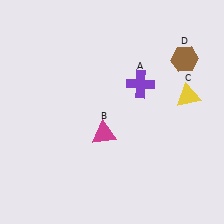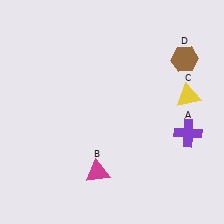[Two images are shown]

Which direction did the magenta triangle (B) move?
The magenta triangle (B) moved down.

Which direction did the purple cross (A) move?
The purple cross (A) moved down.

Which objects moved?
The objects that moved are: the purple cross (A), the magenta triangle (B).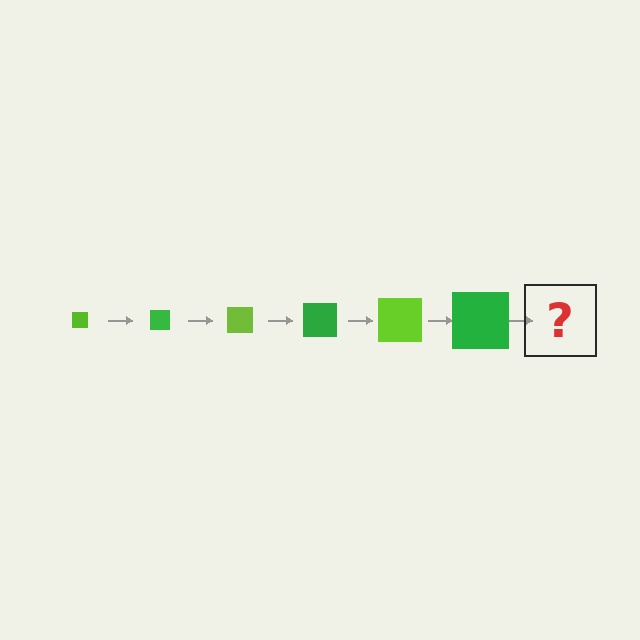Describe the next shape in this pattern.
It should be a lime square, larger than the previous one.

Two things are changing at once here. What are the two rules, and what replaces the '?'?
The two rules are that the square grows larger each step and the color cycles through lime and green. The '?' should be a lime square, larger than the previous one.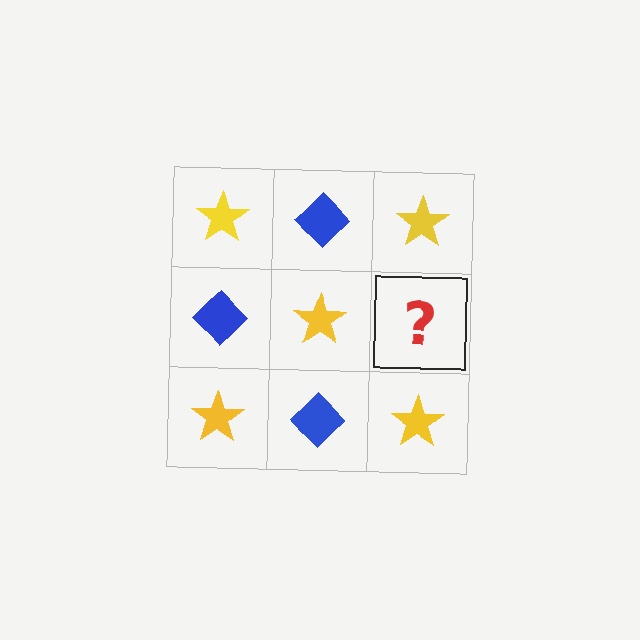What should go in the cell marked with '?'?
The missing cell should contain a blue diamond.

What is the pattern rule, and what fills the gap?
The rule is that it alternates yellow star and blue diamond in a checkerboard pattern. The gap should be filled with a blue diamond.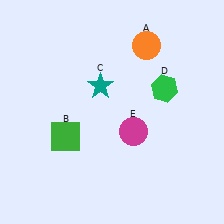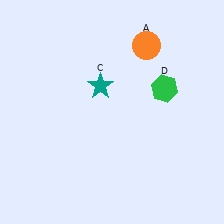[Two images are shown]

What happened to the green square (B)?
The green square (B) was removed in Image 2. It was in the bottom-left area of Image 1.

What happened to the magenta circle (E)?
The magenta circle (E) was removed in Image 2. It was in the bottom-right area of Image 1.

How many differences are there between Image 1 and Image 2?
There are 2 differences between the two images.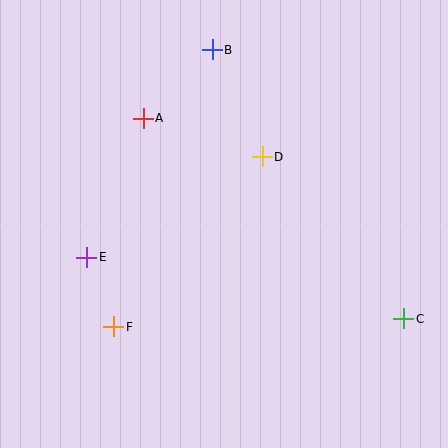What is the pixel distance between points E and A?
The distance between E and A is 150 pixels.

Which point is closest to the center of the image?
Point D at (262, 157) is closest to the center.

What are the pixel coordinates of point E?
Point E is at (87, 257).